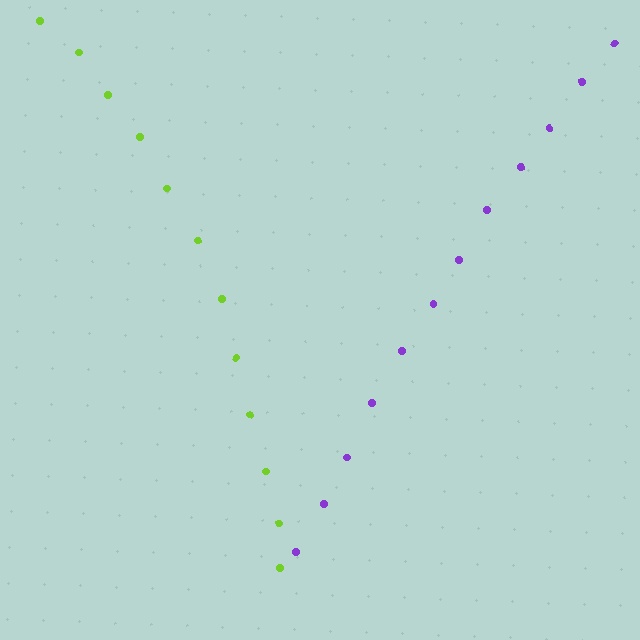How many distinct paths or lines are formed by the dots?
There are 2 distinct paths.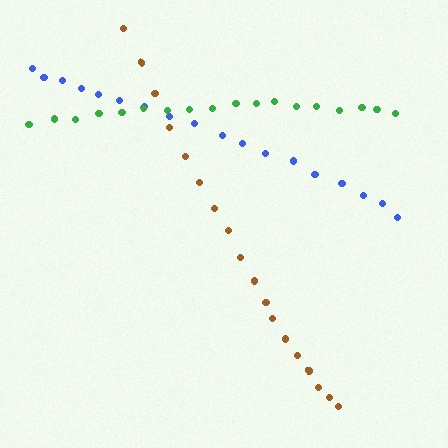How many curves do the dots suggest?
There are 3 distinct paths.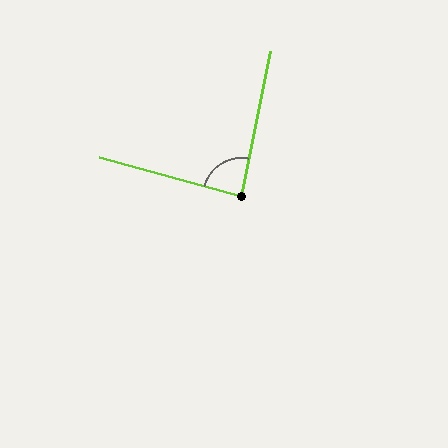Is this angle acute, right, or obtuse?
It is approximately a right angle.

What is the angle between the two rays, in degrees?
Approximately 86 degrees.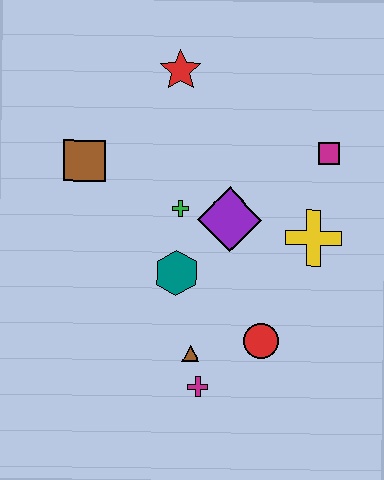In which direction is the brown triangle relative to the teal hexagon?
The brown triangle is below the teal hexagon.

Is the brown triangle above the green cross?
No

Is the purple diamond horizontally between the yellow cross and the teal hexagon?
Yes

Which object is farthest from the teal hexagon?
The red star is farthest from the teal hexagon.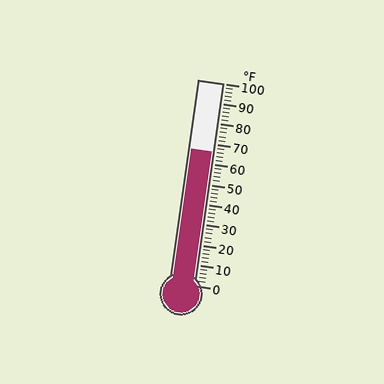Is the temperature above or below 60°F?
The temperature is above 60°F.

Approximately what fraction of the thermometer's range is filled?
The thermometer is filled to approximately 65% of its range.